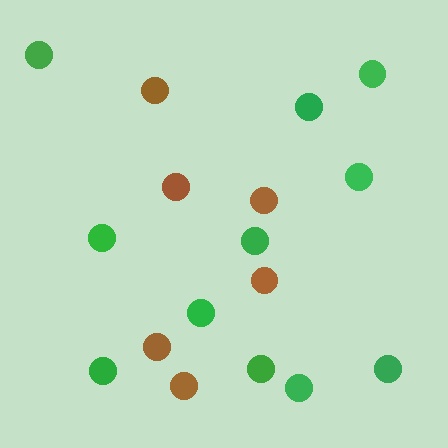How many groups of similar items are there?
There are 2 groups: one group of brown circles (6) and one group of green circles (11).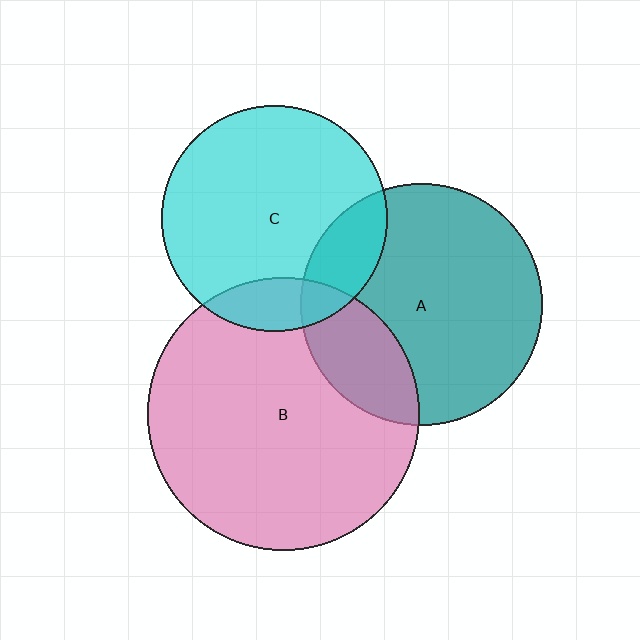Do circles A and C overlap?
Yes.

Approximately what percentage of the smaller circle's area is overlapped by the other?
Approximately 20%.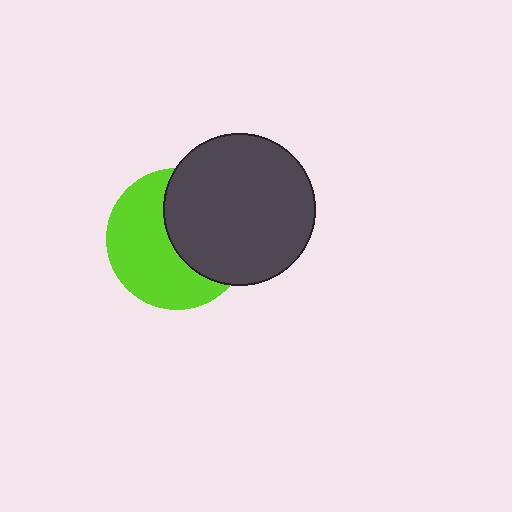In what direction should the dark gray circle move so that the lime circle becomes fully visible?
The dark gray circle should move right. That is the shortest direction to clear the overlap and leave the lime circle fully visible.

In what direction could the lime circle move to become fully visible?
The lime circle could move left. That would shift it out from behind the dark gray circle entirely.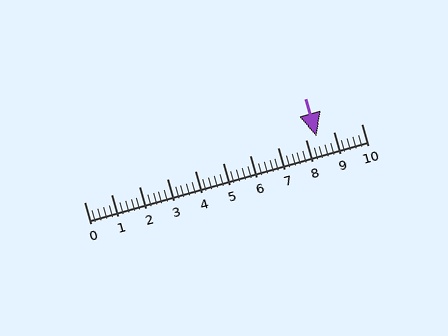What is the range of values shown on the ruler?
The ruler shows values from 0 to 10.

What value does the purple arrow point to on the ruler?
The purple arrow points to approximately 8.4.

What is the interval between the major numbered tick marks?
The major tick marks are spaced 1 units apart.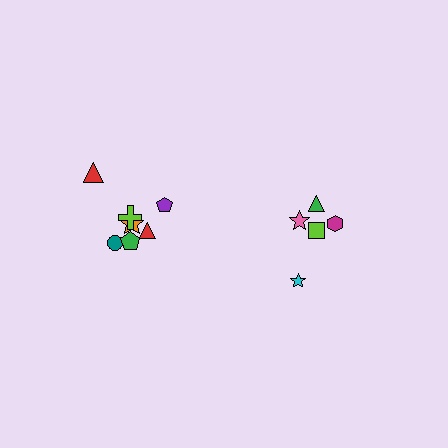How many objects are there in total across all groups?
There are 12 objects.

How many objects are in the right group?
There are 5 objects.